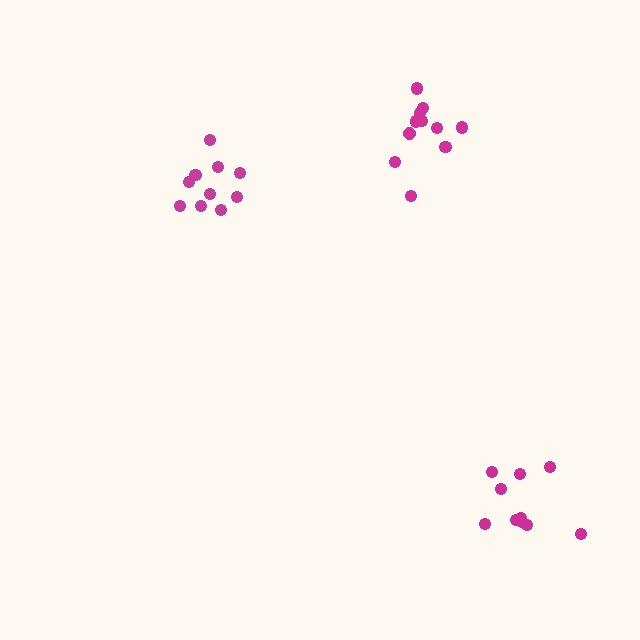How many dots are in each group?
Group 1: 10 dots, Group 2: 11 dots, Group 3: 10 dots (31 total).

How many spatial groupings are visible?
There are 3 spatial groupings.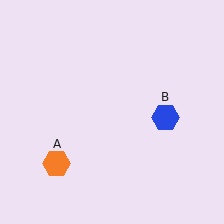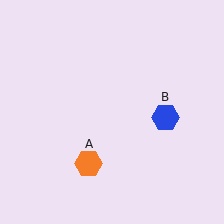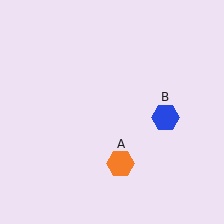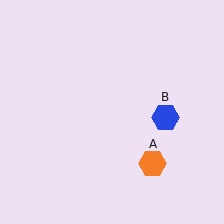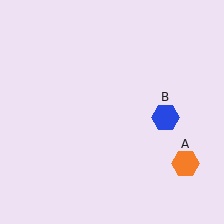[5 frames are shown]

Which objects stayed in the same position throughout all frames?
Blue hexagon (object B) remained stationary.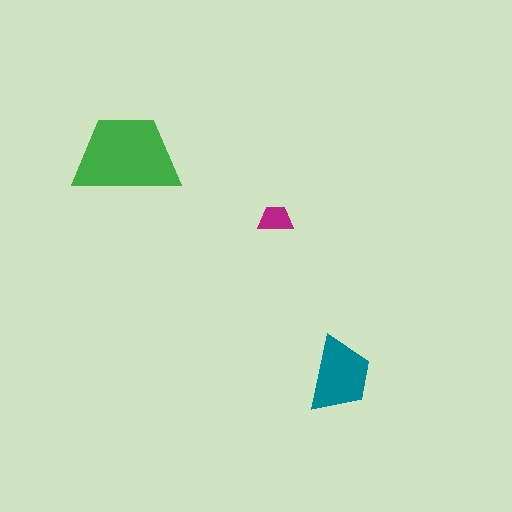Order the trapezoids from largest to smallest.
the green one, the teal one, the magenta one.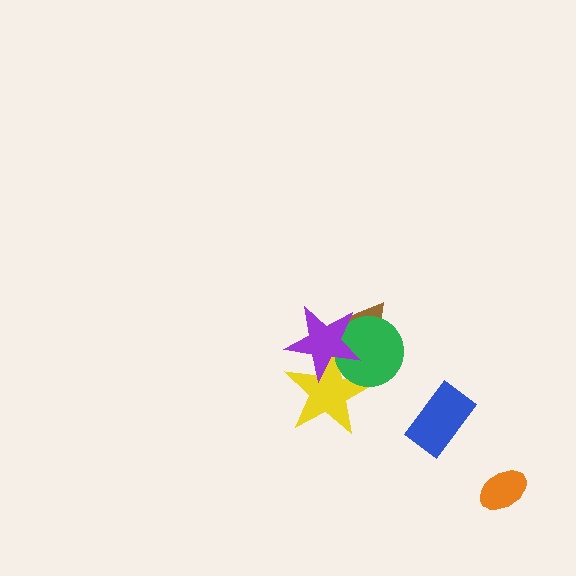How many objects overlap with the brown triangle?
3 objects overlap with the brown triangle.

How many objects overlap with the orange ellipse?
0 objects overlap with the orange ellipse.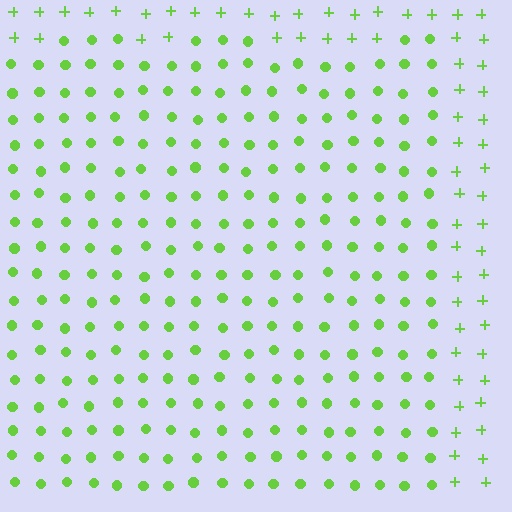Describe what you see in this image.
The image is filled with small lime elements arranged in a uniform grid. A rectangle-shaped region contains circles, while the surrounding area contains plus signs. The boundary is defined purely by the change in element shape.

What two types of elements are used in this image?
The image uses circles inside the rectangle region and plus signs outside it.